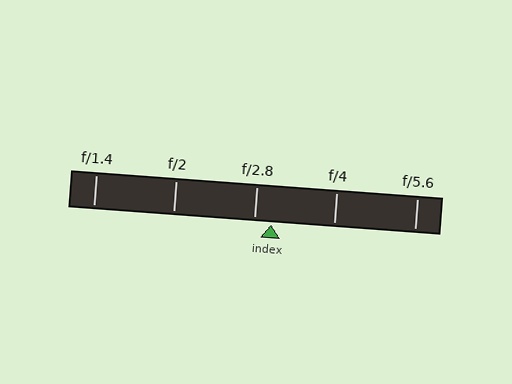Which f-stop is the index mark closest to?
The index mark is closest to f/2.8.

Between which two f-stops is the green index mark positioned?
The index mark is between f/2.8 and f/4.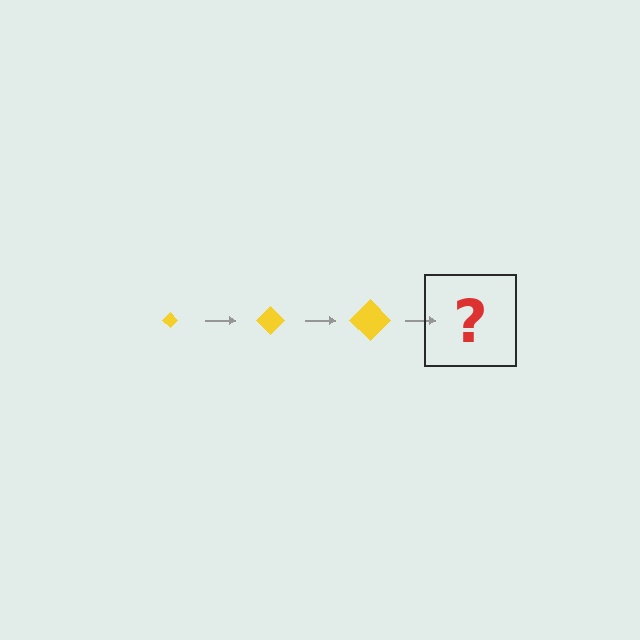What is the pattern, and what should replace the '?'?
The pattern is that the diamond gets progressively larger each step. The '?' should be a yellow diamond, larger than the previous one.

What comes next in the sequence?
The next element should be a yellow diamond, larger than the previous one.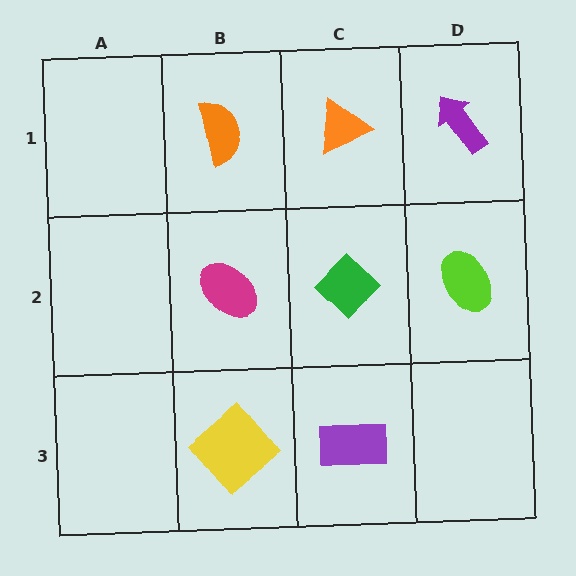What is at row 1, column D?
A purple arrow.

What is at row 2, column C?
A green diamond.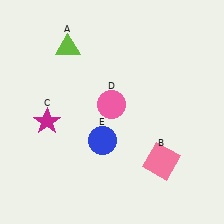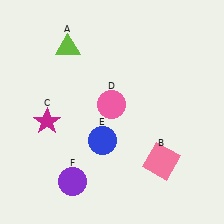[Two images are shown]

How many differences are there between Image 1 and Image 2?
There is 1 difference between the two images.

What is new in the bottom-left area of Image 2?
A purple circle (F) was added in the bottom-left area of Image 2.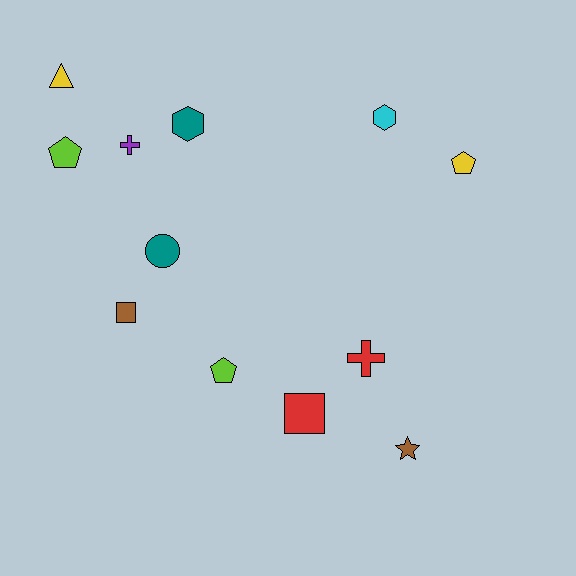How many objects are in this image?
There are 12 objects.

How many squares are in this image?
There are 2 squares.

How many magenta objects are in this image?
There are no magenta objects.